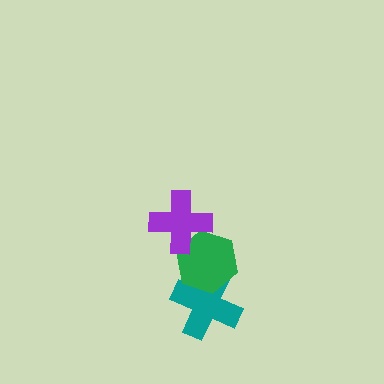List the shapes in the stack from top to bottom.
From top to bottom: the purple cross, the green hexagon, the teal cross.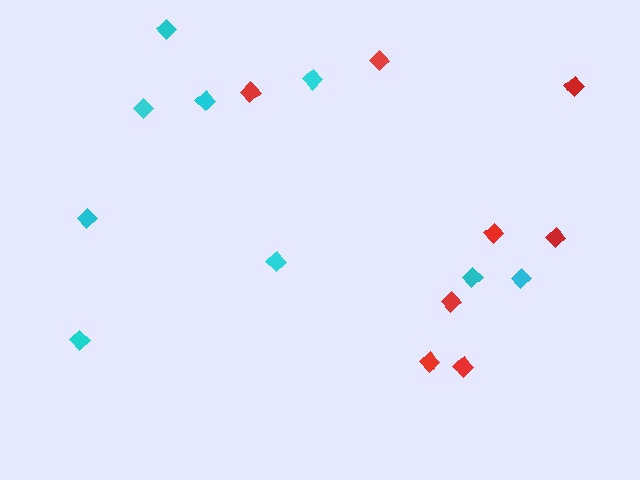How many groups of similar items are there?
There are 2 groups: one group of red diamonds (8) and one group of cyan diamonds (9).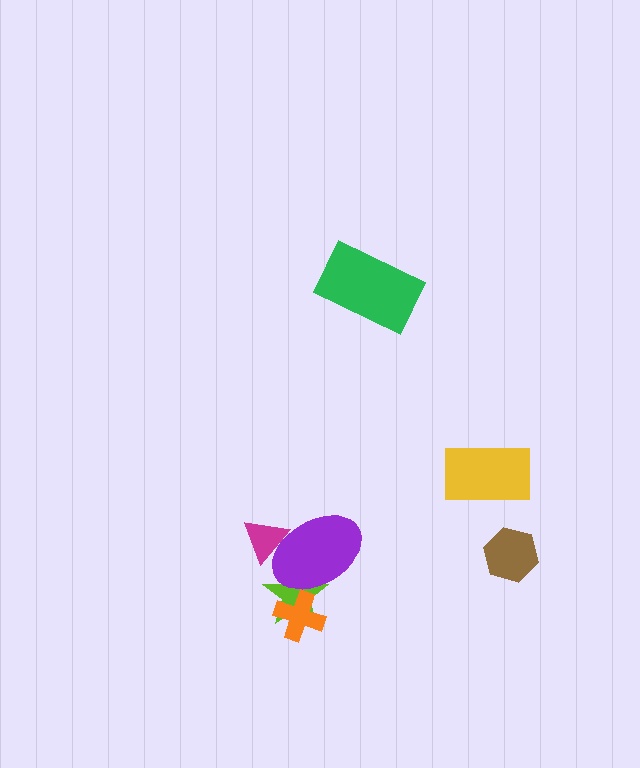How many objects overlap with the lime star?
2 objects overlap with the lime star.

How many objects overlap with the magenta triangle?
1 object overlaps with the magenta triangle.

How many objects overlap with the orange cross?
2 objects overlap with the orange cross.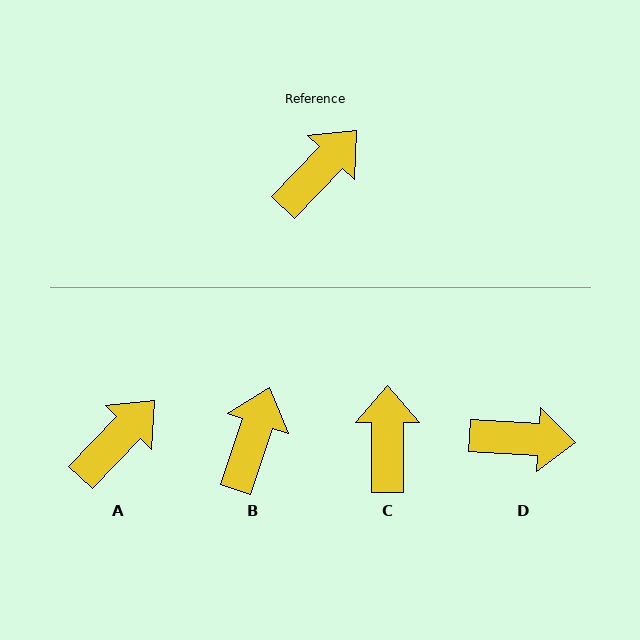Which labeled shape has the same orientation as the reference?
A.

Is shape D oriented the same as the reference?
No, it is off by about 50 degrees.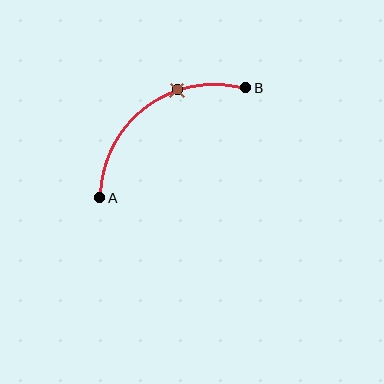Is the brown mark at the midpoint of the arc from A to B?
No. The brown mark lies on the arc but is closer to endpoint B. The arc midpoint would be at the point on the curve equidistant along the arc from both A and B.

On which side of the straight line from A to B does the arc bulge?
The arc bulges above and to the left of the straight line connecting A and B.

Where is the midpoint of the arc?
The arc midpoint is the point on the curve farthest from the straight line joining A and B. It sits above and to the left of that line.